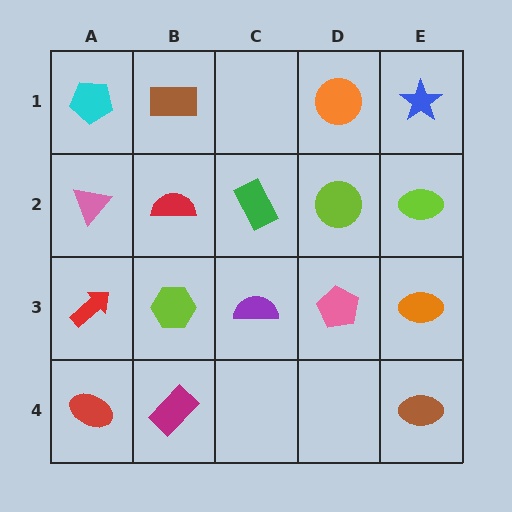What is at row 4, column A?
A red ellipse.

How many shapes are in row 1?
4 shapes.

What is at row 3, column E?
An orange ellipse.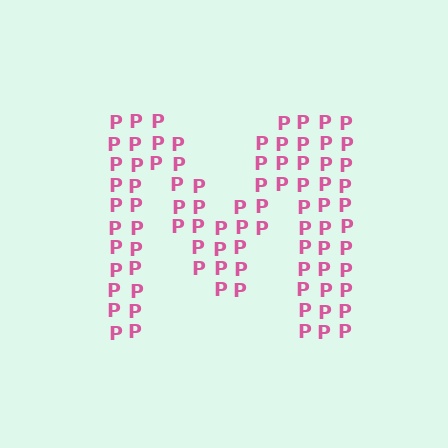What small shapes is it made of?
It is made of small letter P's.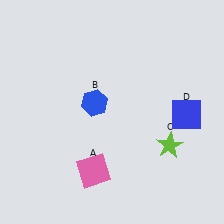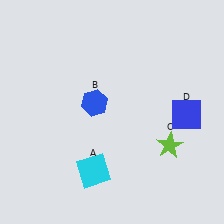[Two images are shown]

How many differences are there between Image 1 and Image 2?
There is 1 difference between the two images.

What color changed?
The square (A) changed from pink in Image 1 to cyan in Image 2.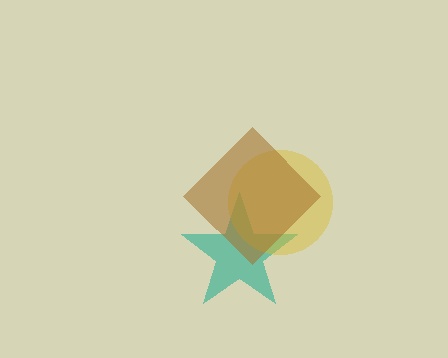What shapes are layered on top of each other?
The layered shapes are: a teal star, a yellow circle, a brown diamond.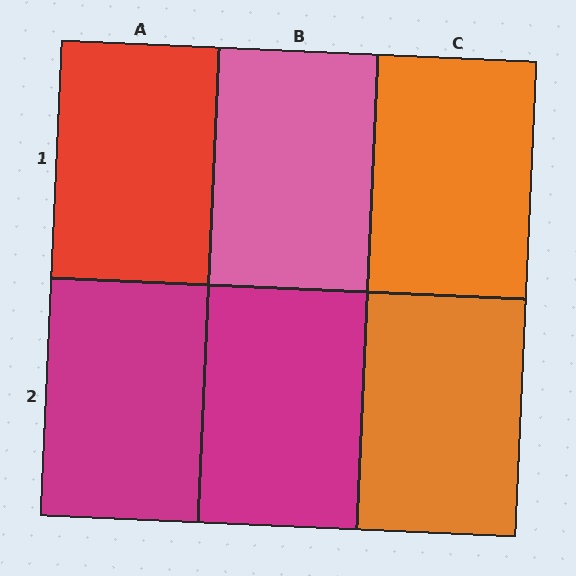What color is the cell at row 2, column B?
Magenta.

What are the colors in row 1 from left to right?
Red, pink, orange.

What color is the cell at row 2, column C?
Orange.